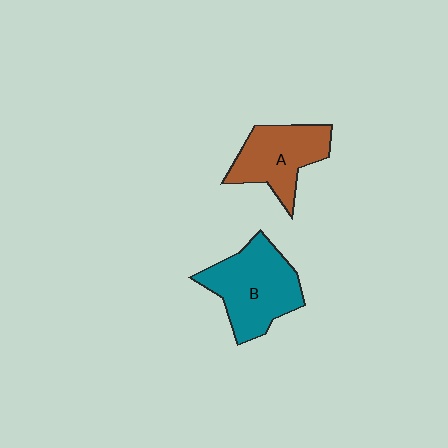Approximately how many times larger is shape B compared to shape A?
Approximately 1.2 times.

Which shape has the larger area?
Shape B (teal).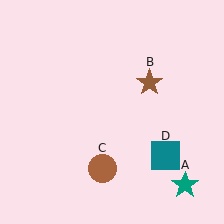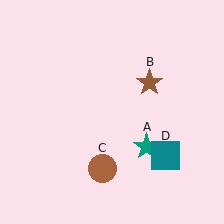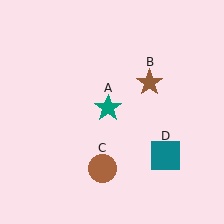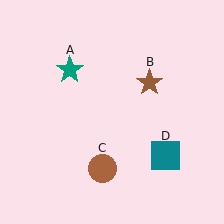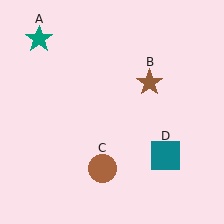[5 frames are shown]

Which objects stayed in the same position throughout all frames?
Brown star (object B) and brown circle (object C) and teal square (object D) remained stationary.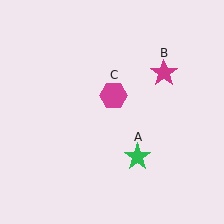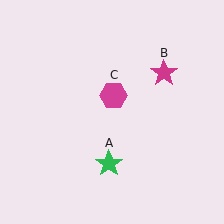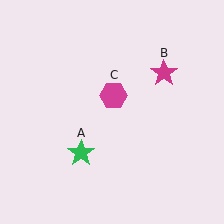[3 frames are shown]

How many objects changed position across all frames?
1 object changed position: green star (object A).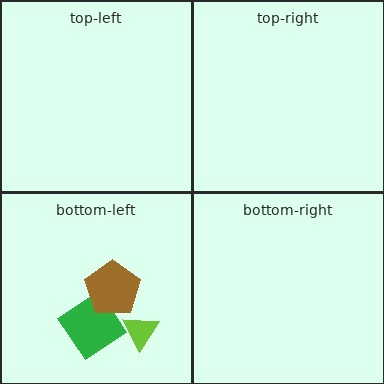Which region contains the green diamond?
The bottom-left region.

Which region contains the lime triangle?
The bottom-left region.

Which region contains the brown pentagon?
The bottom-left region.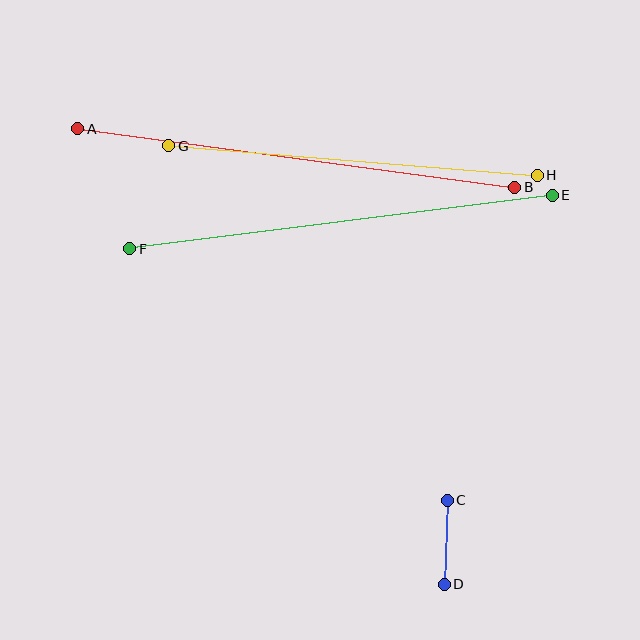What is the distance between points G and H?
The distance is approximately 370 pixels.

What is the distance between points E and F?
The distance is approximately 426 pixels.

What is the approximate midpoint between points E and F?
The midpoint is at approximately (341, 222) pixels.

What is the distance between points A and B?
The distance is approximately 441 pixels.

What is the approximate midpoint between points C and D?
The midpoint is at approximately (446, 542) pixels.